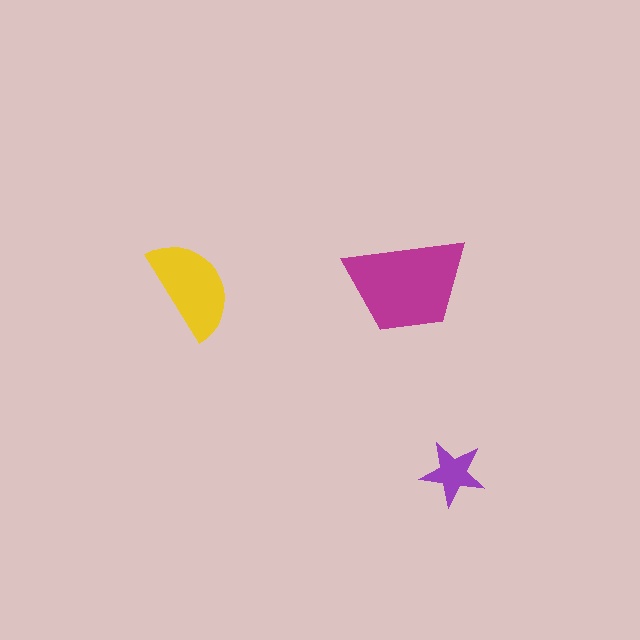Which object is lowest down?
The purple star is bottommost.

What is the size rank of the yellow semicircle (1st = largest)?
2nd.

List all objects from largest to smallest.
The magenta trapezoid, the yellow semicircle, the purple star.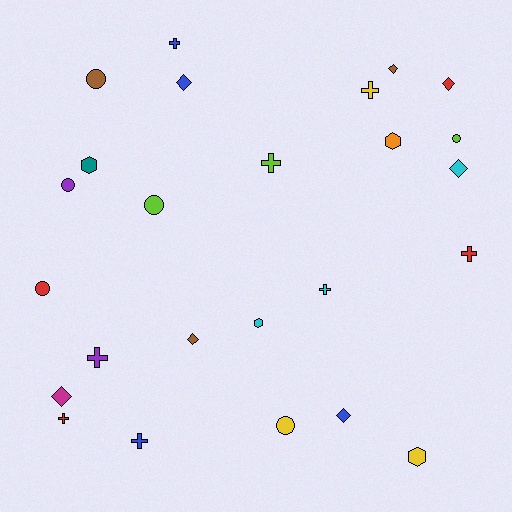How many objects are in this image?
There are 25 objects.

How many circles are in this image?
There are 6 circles.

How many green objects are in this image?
There are no green objects.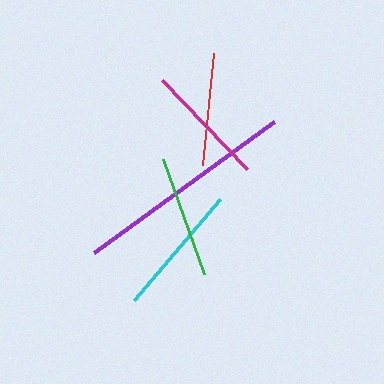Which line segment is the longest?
The purple line is the longest at approximately 223 pixels.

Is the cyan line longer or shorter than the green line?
The cyan line is longer than the green line.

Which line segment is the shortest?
The red line is the shortest at approximately 113 pixels.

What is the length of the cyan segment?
The cyan segment is approximately 132 pixels long.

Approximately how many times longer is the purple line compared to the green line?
The purple line is approximately 1.8 times the length of the green line.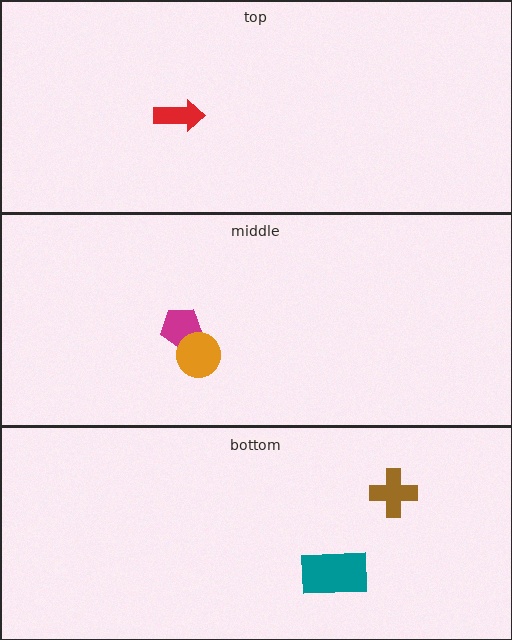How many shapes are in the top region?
1.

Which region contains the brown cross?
The bottom region.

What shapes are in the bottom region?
The teal rectangle, the brown cross.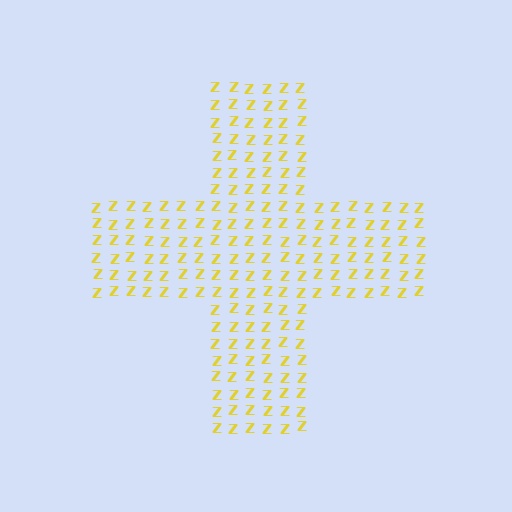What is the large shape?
The large shape is a cross.